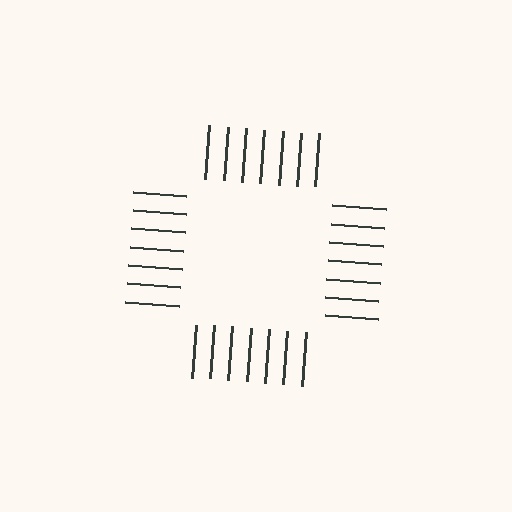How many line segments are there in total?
28 — 7 along each of the 4 edges.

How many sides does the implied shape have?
4 sides — the line-ends trace a square.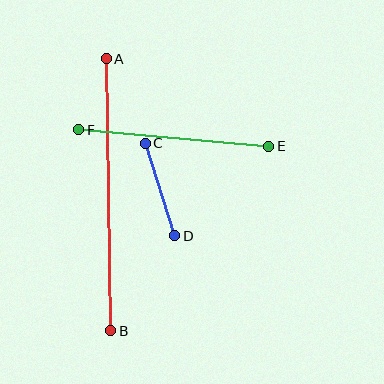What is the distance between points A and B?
The distance is approximately 272 pixels.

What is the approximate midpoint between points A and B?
The midpoint is at approximately (109, 195) pixels.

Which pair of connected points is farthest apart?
Points A and B are farthest apart.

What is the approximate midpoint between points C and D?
The midpoint is at approximately (160, 189) pixels.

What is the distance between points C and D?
The distance is approximately 97 pixels.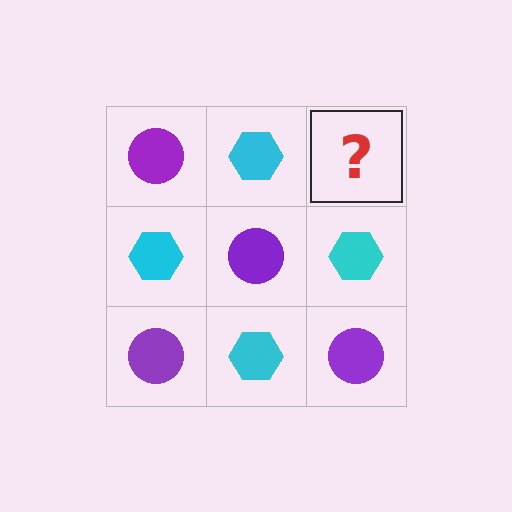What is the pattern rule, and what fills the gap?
The rule is that it alternates purple circle and cyan hexagon in a checkerboard pattern. The gap should be filled with a purple circle.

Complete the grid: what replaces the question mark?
The question mark should be replaced with a purple circle.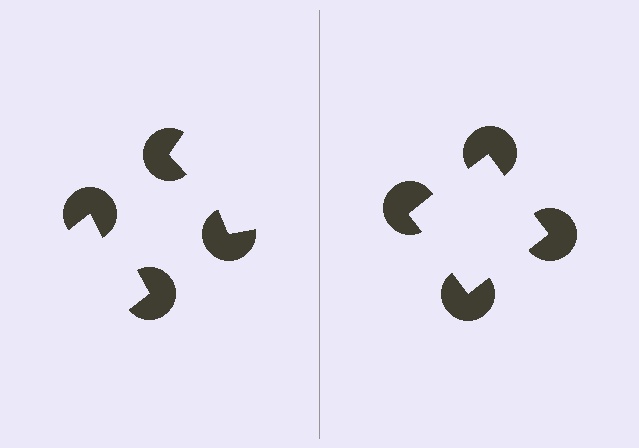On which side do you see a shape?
An illusory square appears on the right side. On the left side the wedge cuts are rotated, so no coherent shape forms.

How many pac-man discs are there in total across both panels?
8 — 4 on each side.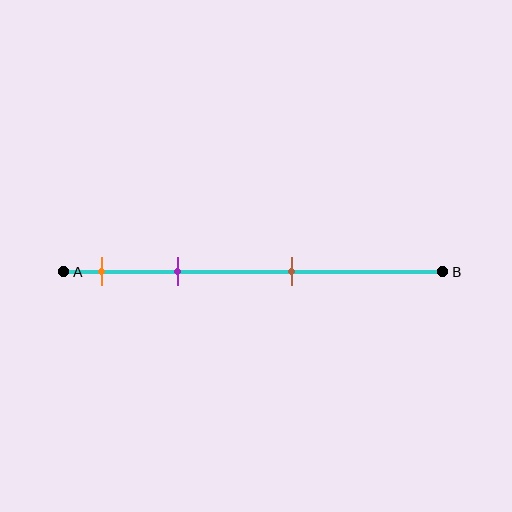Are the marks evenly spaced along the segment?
No, the marks are not evenly spaced.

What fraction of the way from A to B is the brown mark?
The brown mark is approximately 60% (0.6) of the way from A to B.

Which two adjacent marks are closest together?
The orange and purple marks are the closest adjacent pair.